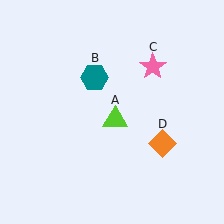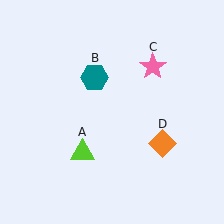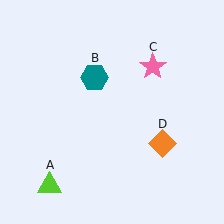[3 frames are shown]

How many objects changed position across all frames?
1 object changed position: lime triangle (object A).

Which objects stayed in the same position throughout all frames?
Teal hexagon (object B) and pink star (object C) and orange diamond (object D) remained stationary.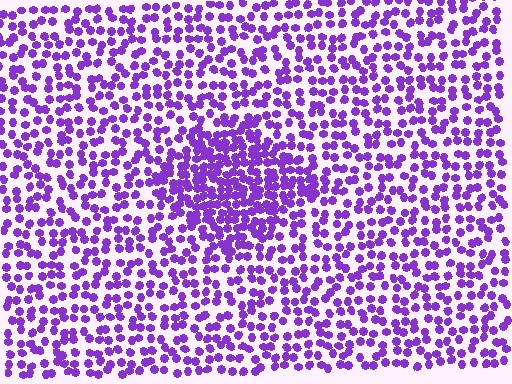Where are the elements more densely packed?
The elements are more densely packed inside the diamond boundary.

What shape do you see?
I see a diamond.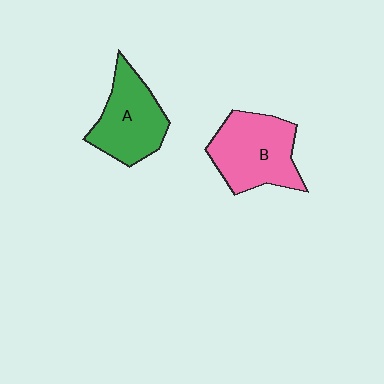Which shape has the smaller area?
Shape A (green).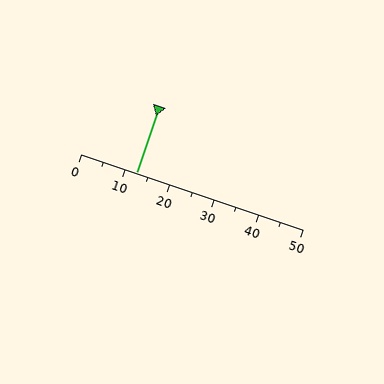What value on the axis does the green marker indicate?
The marker indicates approximately 12.5.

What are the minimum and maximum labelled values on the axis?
The axis runs from 0 to 50.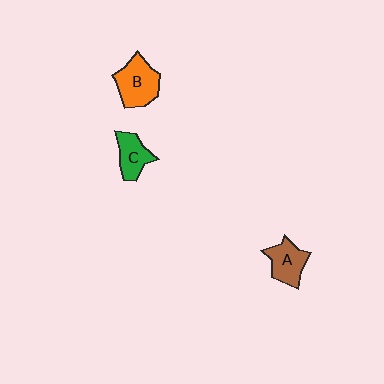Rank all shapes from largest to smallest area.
From largest to smallest: B (orange), A (brown), C (green).